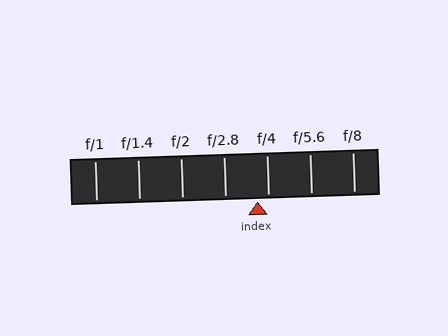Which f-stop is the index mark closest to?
The index mark is closest to f/4.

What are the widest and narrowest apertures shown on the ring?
The widest aperture shown is f/1 and the narrowest is f/8.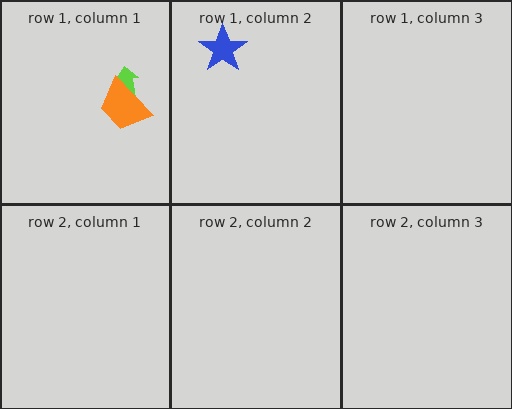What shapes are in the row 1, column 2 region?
The blue star.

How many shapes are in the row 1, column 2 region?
1.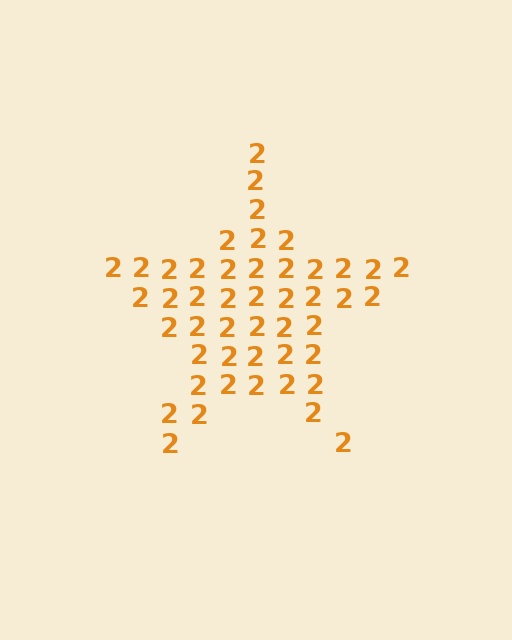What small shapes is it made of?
It is made of small digit 2's.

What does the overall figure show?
The overall figure shows a star.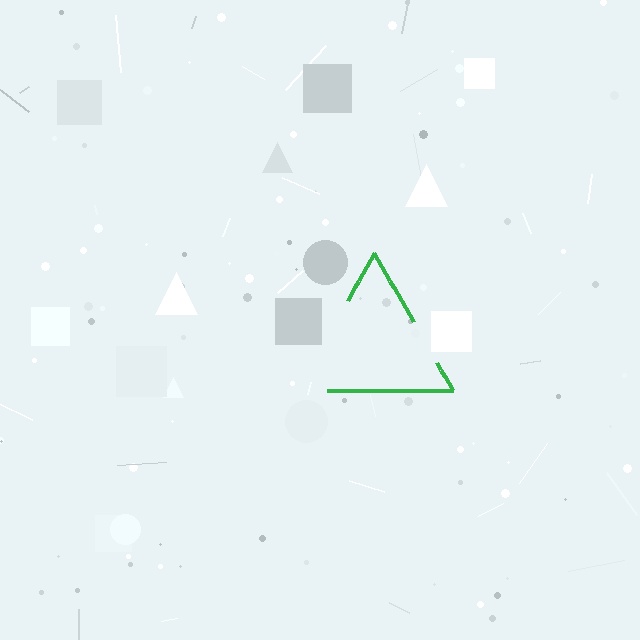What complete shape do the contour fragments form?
The contour fragments form a triangle.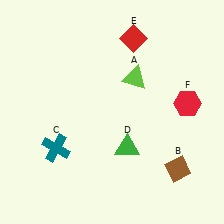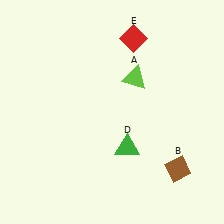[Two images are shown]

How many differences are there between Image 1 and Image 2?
There are 2 differences between the two images.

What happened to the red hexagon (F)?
The red hexagon (F) was removed in Image 2. It was in the top-right area of Image 1.